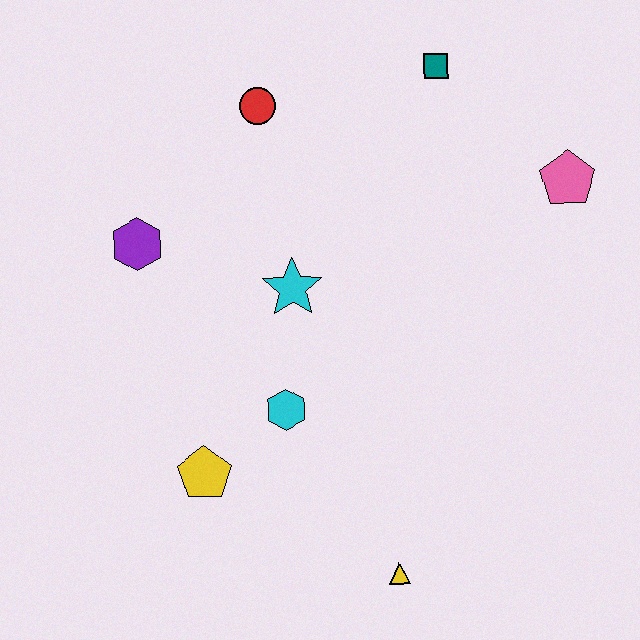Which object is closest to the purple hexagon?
The cyan star is closest to the purple hexagon.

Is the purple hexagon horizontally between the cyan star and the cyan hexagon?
No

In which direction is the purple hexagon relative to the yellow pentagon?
The purple hexagon is above the yellow pentagon.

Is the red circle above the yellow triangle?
Yes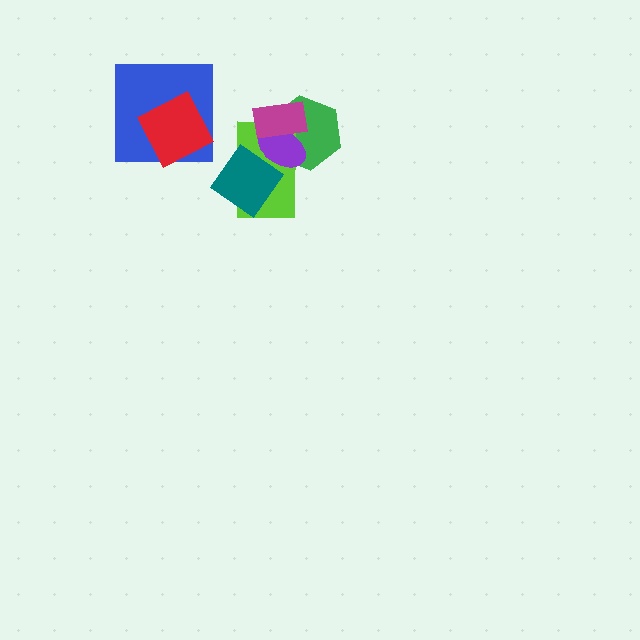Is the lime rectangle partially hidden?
Yes, it is partially covered by another shape.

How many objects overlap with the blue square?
1 object overlaps with the blue square.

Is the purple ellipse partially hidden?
Yes, it is partially covered by another shape.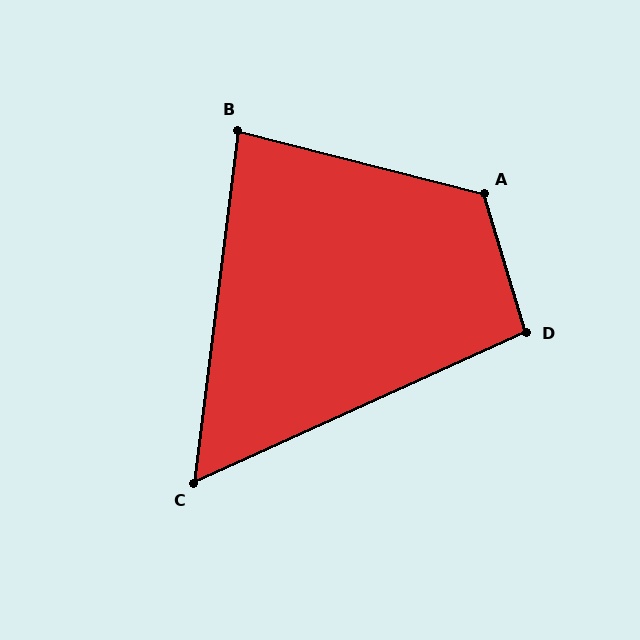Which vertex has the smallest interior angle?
C, at approximately 59 degrees.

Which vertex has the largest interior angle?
A, at approximately 121 degrees.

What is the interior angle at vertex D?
Approximately 97 degrees (obtuse).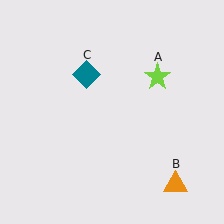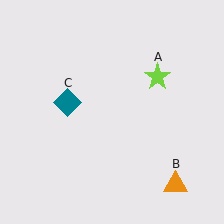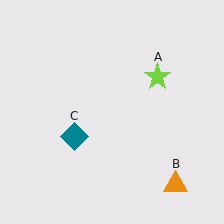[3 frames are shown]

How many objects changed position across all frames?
1 object changed position: teal diamond (object C).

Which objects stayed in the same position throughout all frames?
Lime star (object A) and orange triangle (object B) remained stationary.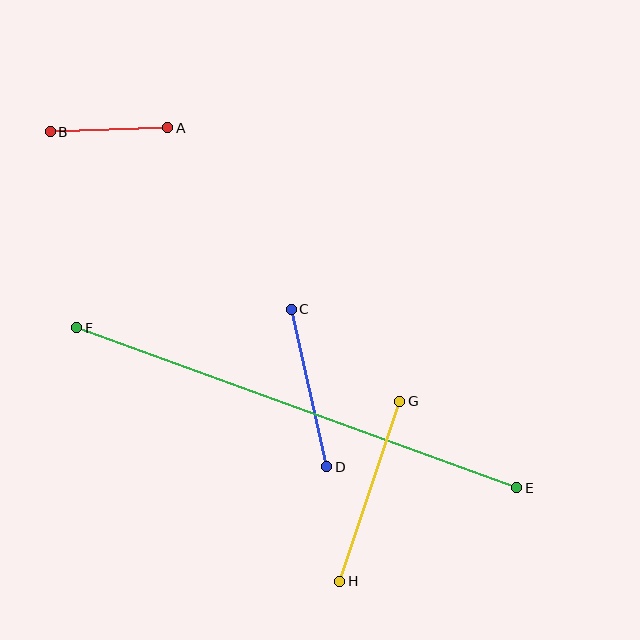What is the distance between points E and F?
The distance is approximately 468 pixels.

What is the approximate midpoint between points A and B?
The midpoint is at approximately (109, 130) pixels.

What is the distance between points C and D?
The distance is approximately 161 pixels.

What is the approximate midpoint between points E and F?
The midpoint is at approximately (297, 408) pixels.